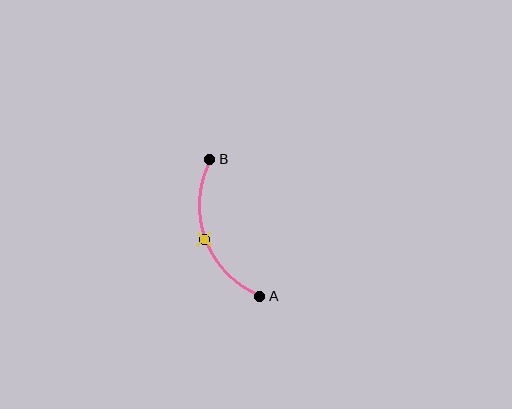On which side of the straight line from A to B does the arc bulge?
The arc bulges to the left of the straight line connecting A and B.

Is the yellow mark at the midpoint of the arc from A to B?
Yes. The yellow mark lies on the arc at equal arc-length from both A and B — it is the arc midpoint.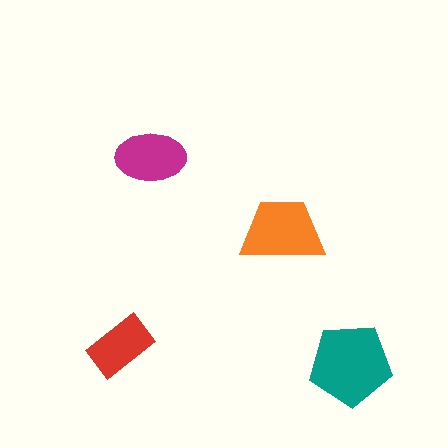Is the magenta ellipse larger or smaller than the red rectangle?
Larger.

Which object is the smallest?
The red rectangle.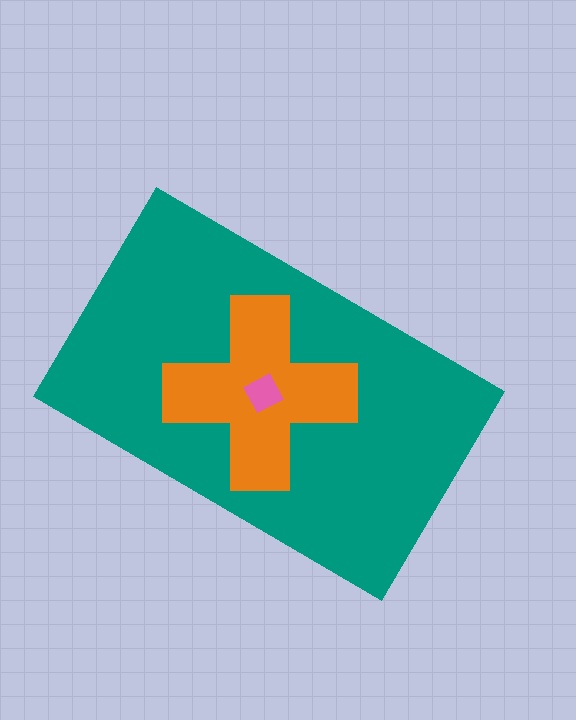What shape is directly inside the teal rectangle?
The orange cross.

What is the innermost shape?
The pink square.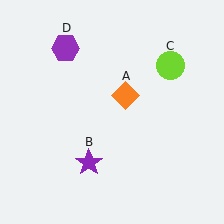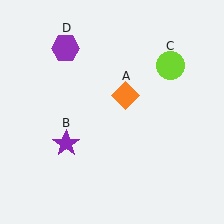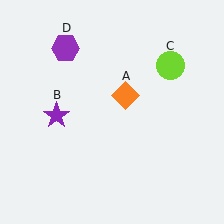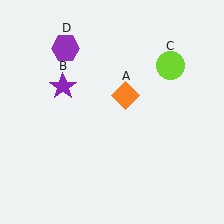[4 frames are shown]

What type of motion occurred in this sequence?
The purple star (object B) rotated clockwise around the center of the scene.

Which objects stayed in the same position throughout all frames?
Orange diamond (object A) and lime circle (object C) and purple hexagon (object D) remained stationary.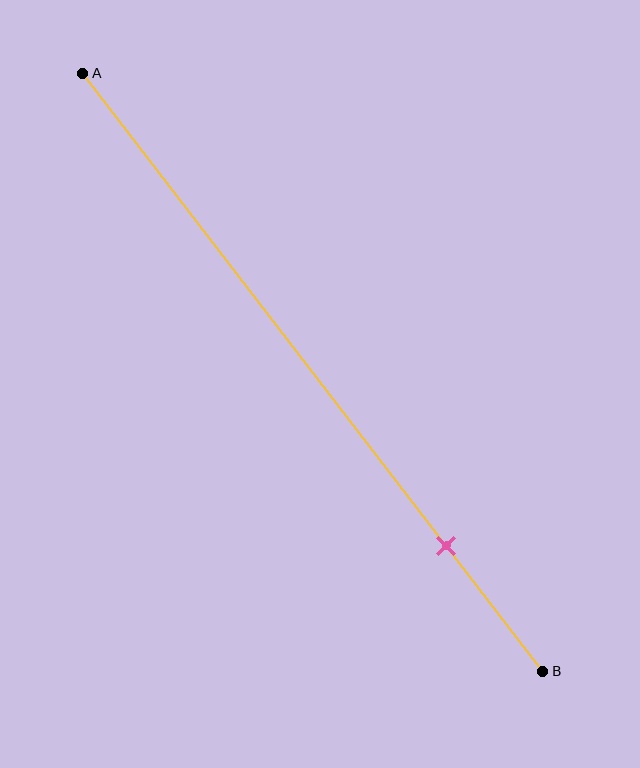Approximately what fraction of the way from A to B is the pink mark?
The pink mark is approximately 80% of the way from A to B.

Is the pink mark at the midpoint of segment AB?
No, the mark is at about 80% from A, not at the 50% midpoint.